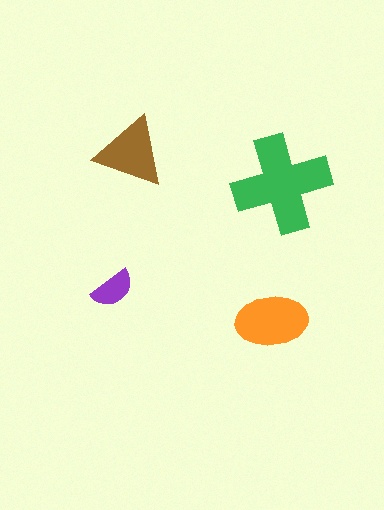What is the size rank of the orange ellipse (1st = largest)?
2nd.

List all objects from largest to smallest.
The green cross, the orange ellipse, the brown triangle, the purple semicircle.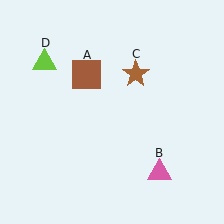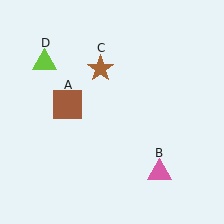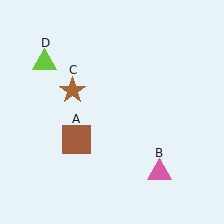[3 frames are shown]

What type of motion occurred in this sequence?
The brown square (object A), brown star (object C) rotated counterclockwise around the center of the scene.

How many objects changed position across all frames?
2 objects changed position: brown square (object A), brown star (object C).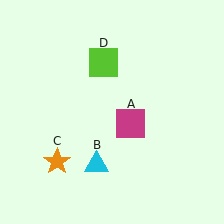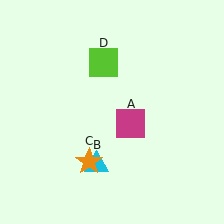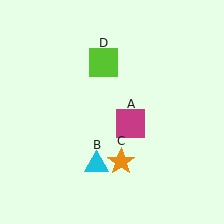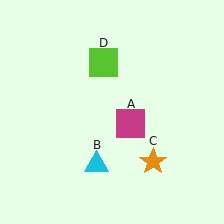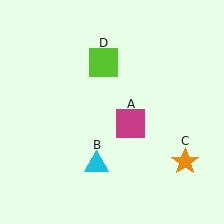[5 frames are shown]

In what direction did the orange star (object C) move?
The orange star (object C) moved right.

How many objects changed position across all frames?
1 object changed position: orange star (object C).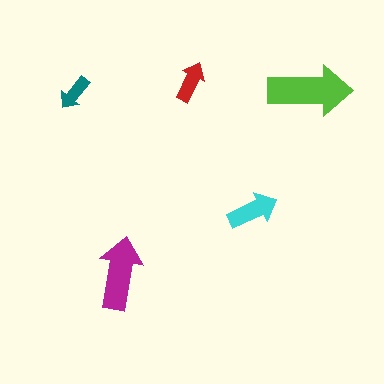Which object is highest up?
The red arrow is topmost.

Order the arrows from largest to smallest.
the lime one, the magenta one, the cyan one, the red one, the teal one.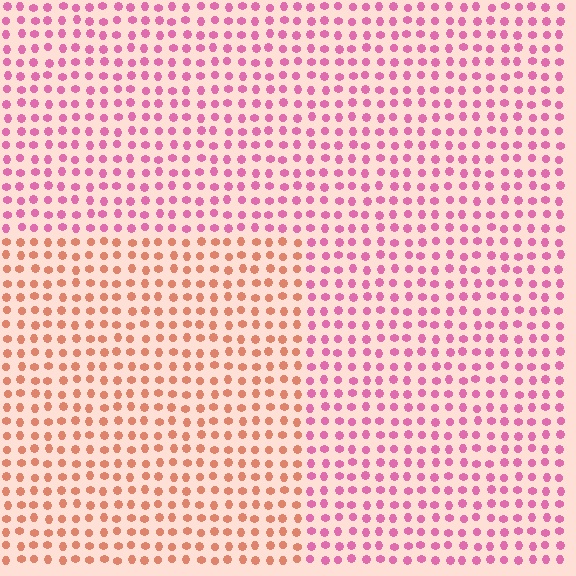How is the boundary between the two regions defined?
The boundary is defined purely by a slight shift in hue (about 47 degrees). Spacing, size, and orientation are identical on both sides.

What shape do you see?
I see a rectangle.